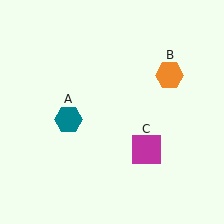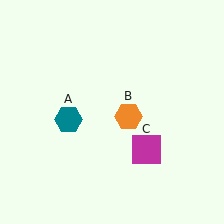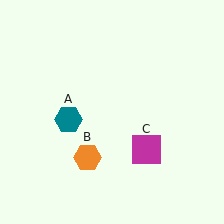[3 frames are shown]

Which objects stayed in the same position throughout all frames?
Teal hexagon (object A) and magenta square (object C) remained stationary.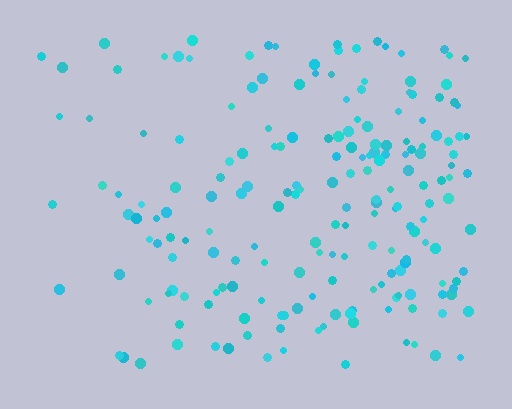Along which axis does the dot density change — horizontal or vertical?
Horizontal.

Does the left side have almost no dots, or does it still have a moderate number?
Still a moderate number, just noticeably fewer than the right.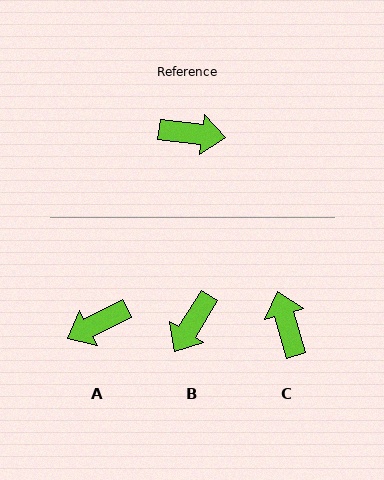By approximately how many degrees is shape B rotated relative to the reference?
Approximately 115 degrees clockwise.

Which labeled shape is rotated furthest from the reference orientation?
A, about 147 degrees away.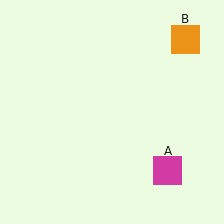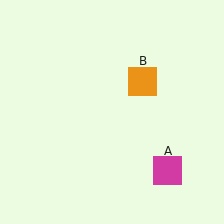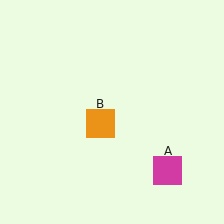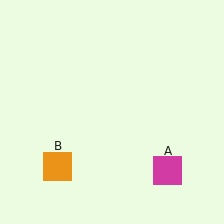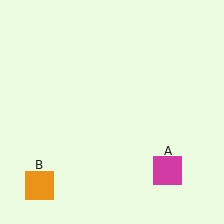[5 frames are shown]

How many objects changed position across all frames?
1 object changed position: orange square (object B).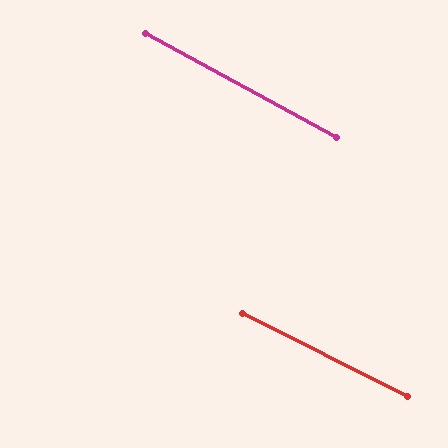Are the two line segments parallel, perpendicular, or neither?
Parallel — their directions differ by only 1.8°.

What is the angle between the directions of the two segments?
Approximately 2 degrees.